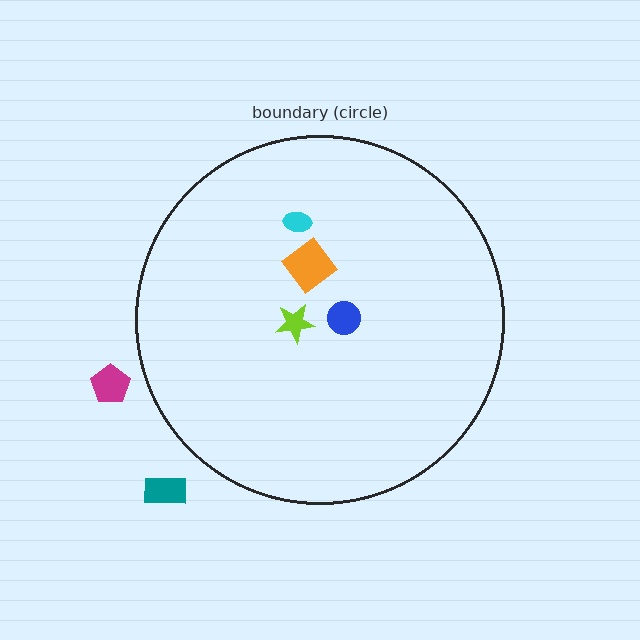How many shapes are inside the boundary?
4 inside, 2 outside.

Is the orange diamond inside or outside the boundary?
Inside.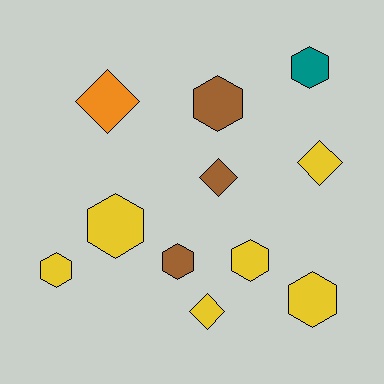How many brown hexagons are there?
There are 2 brown hexagons.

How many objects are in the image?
There are 11 objects.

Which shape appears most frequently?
Hexagon, with 7 objects.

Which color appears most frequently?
Yellow, with 6 objects.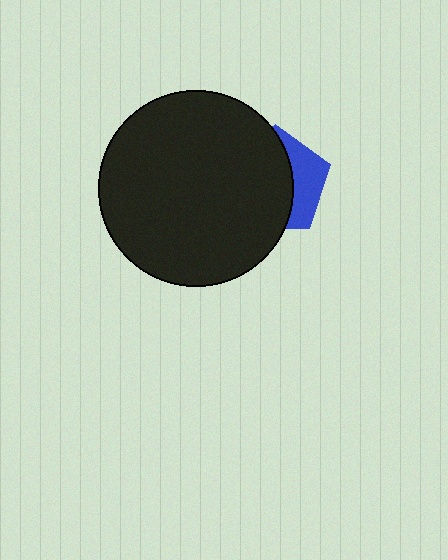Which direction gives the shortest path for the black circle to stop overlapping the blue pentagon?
Moving left gives the shortest separation.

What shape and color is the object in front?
The object in front is a black circle.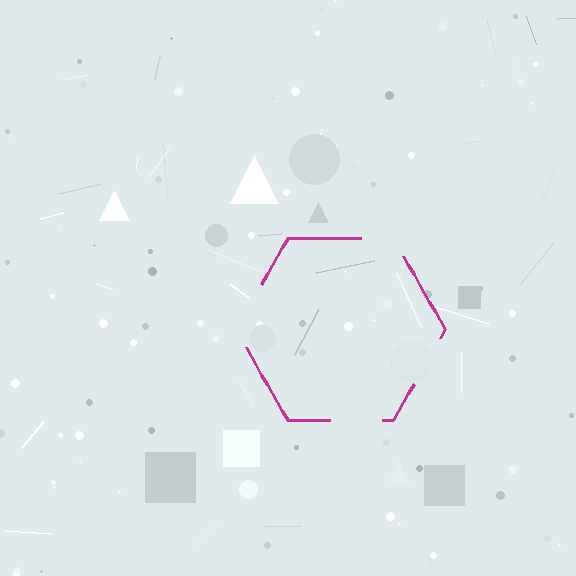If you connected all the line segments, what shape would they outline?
They would outline a hexagon.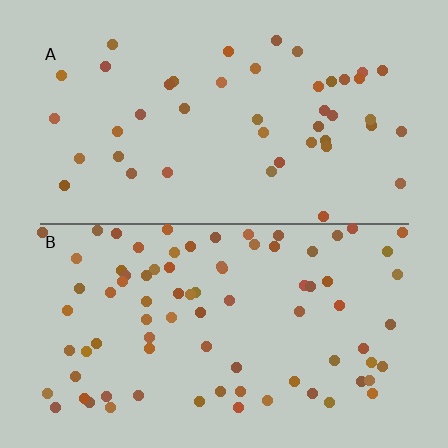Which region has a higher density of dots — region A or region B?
B (the bottom).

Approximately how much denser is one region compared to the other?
Approximately 1.8× — region B over region A.